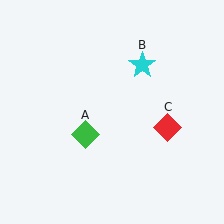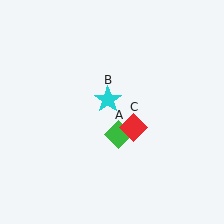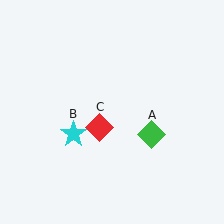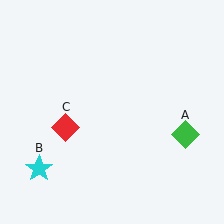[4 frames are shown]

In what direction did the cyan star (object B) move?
The cyan star (object B) moved down and to the left.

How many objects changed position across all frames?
3 objects changed position: green diamond (object A), cyan star (object B), red diamond (object C).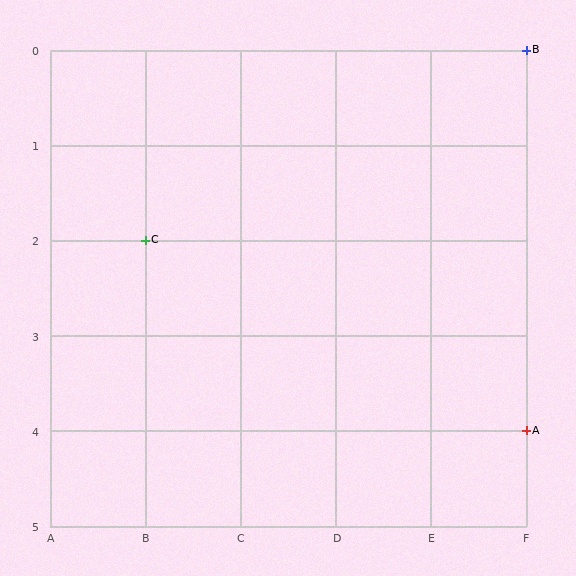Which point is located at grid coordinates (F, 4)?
Point A is at (F, 4).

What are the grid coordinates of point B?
Point B is at grid coordinates (F, 0).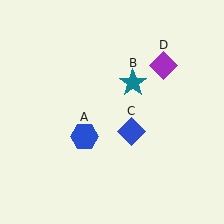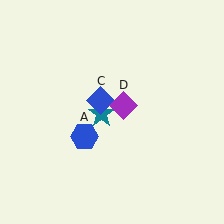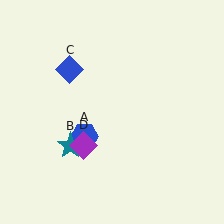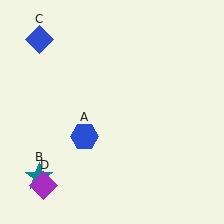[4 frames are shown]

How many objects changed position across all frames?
3 objects changed position: teal star (object B), blue diamond (object C), purple diamond (object D).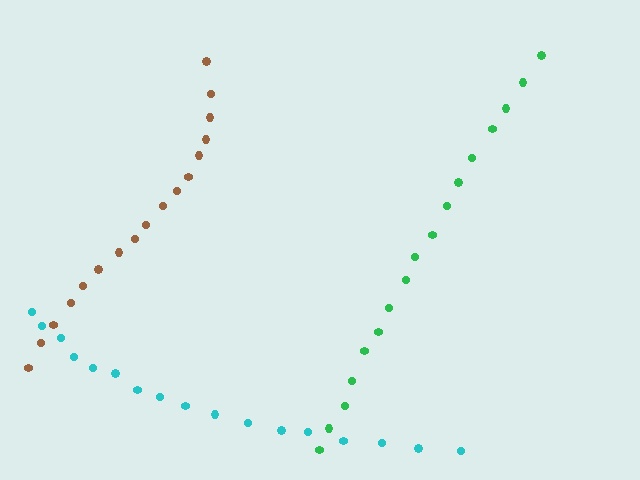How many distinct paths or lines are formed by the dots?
There are 3 distinct paths.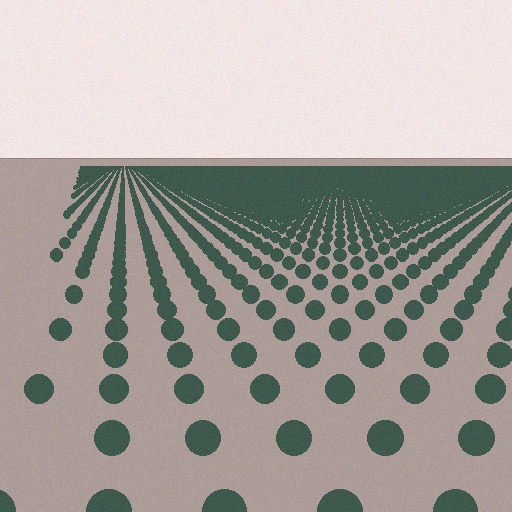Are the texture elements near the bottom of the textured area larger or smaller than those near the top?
Larger. Near the bottom, elements are closer to the viewer and appear at a bigger on-screen size.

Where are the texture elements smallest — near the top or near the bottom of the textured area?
Near the top.